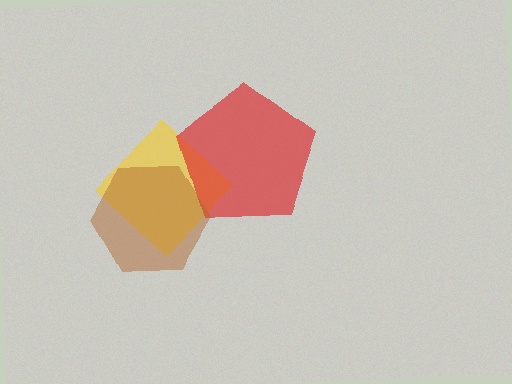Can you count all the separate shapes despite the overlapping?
Yes, there are 3 separate shapes.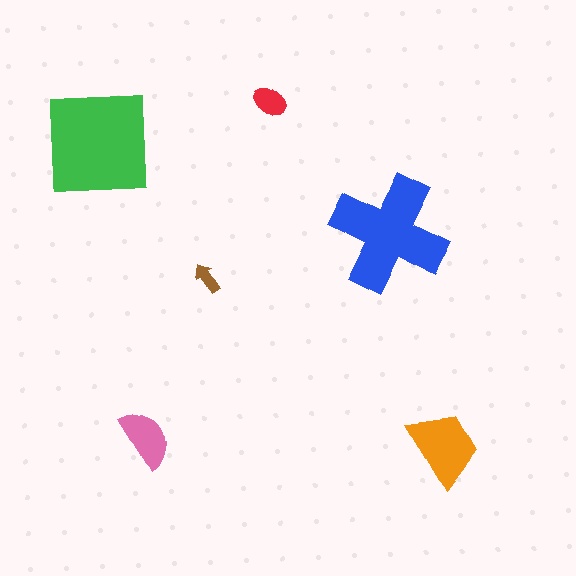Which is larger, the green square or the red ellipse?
The green square.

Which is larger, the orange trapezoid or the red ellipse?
The orange trapezoid.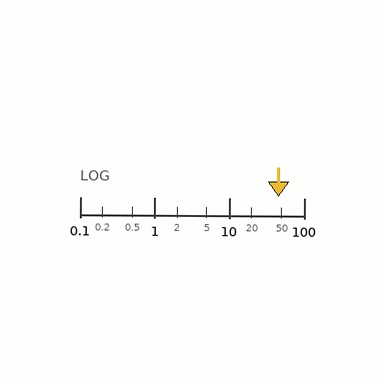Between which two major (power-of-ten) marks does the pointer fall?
The pointer is between 10 and 100.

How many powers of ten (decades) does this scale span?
The scale spans 3 decades, from 0.1 to 100.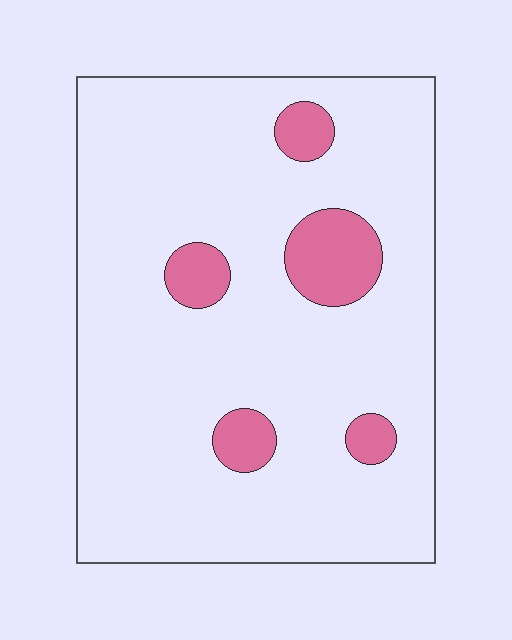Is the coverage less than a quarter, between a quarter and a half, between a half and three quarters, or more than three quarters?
Less than a quarter.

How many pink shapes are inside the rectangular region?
5.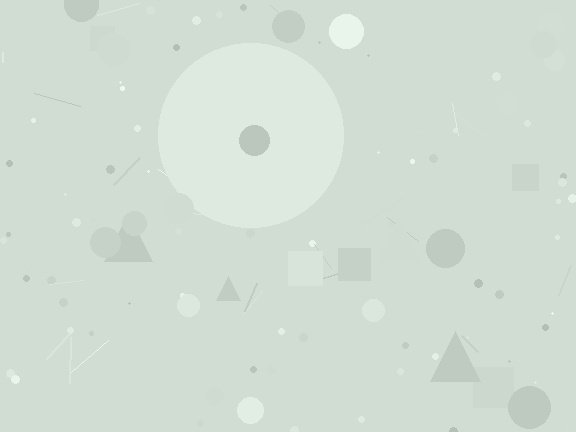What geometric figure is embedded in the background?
A circle is embedded in the background.